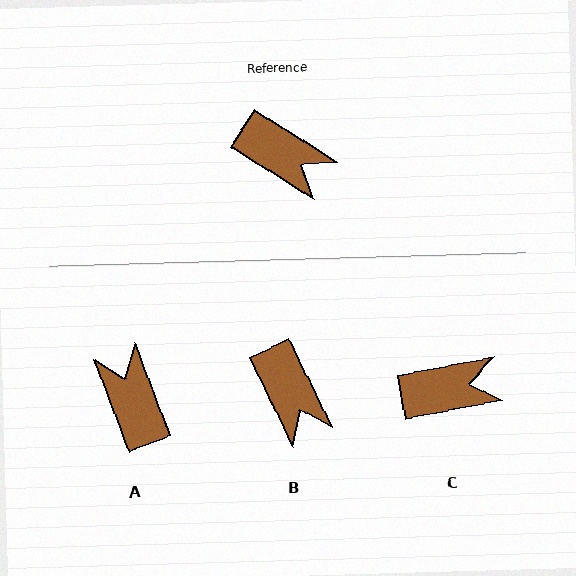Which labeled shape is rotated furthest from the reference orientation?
A, about 143 degrees away.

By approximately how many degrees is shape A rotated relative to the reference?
Approximately 143 degrees counter-clockwise.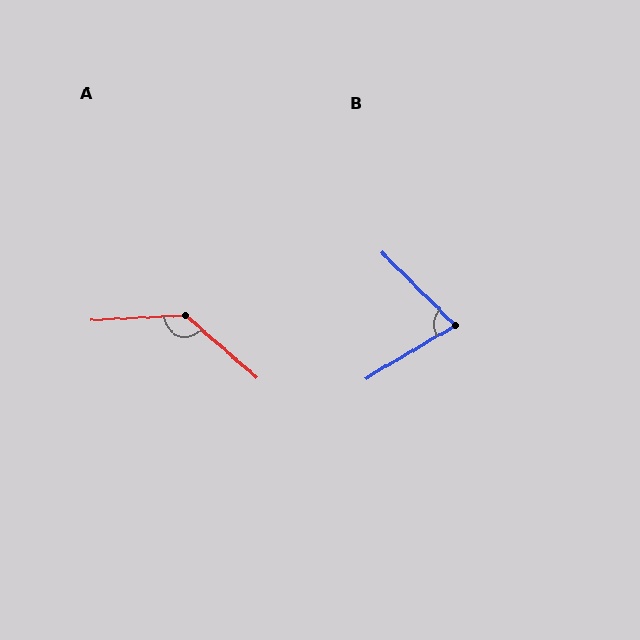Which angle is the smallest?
B, at approximately 75 degrees.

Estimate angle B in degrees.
Approximately 75 degrees.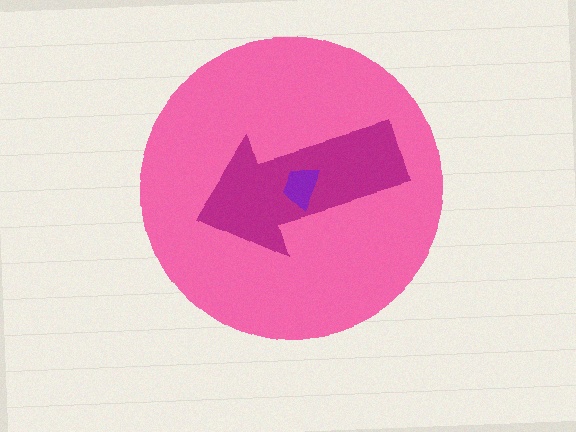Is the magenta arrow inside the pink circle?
Yes.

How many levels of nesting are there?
3.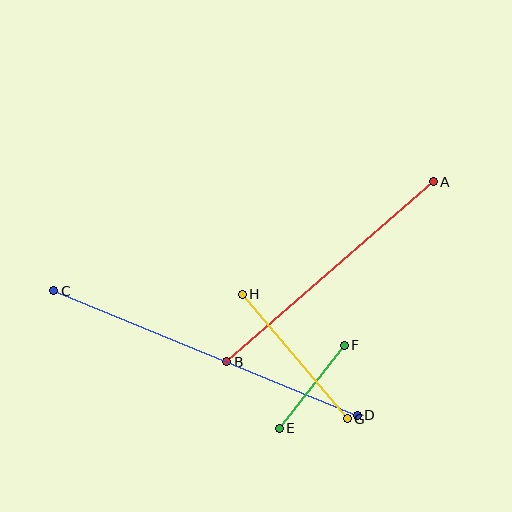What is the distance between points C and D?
The distance is approximately 328 pixels.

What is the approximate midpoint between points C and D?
The midpoint is at approximately (206, 353) pixels.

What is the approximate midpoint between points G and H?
The midpoint is at approximately (295, 356) pixels.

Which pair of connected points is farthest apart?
Points C and D are farthest apart.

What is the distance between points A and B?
The distance is approximately 274 pixels.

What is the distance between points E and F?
The distance is approximately 105 pixels.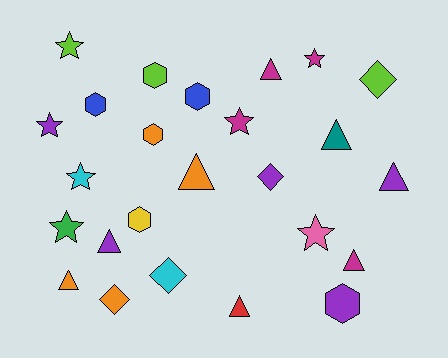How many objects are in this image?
There are 25 objects.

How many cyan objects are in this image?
There are 2 cyan objects.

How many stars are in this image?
There are 7 stars.